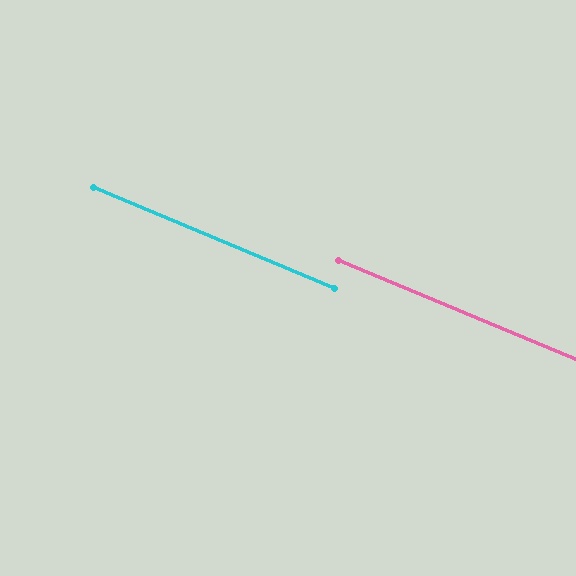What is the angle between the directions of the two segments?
Approximately 0 degrees.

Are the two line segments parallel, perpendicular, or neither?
Parallel — their directions differ by only 0.1°.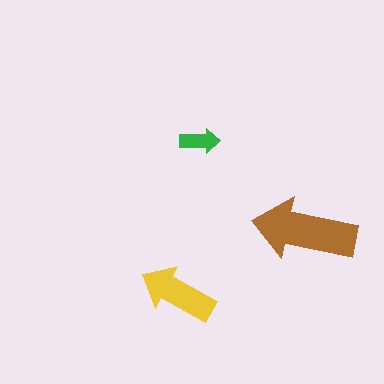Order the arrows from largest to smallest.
the brown one, the yellow one, the green one.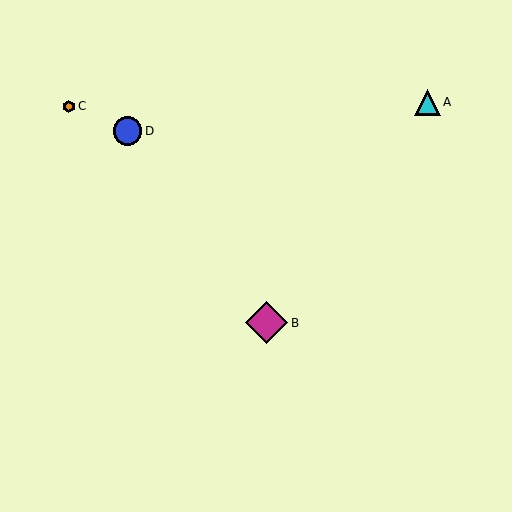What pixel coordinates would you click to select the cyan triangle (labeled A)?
Click at (427, 102) to select the cyan triangle A.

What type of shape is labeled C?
Shape C is an orange hexagon.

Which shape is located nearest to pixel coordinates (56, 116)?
The orange hexagon (labeled C) at (69, 106) is nearest to that location.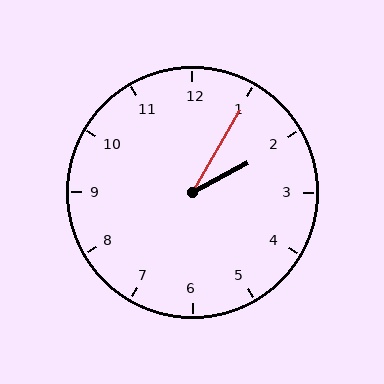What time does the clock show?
2:05.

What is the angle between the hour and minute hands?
Approximately 32 degrees.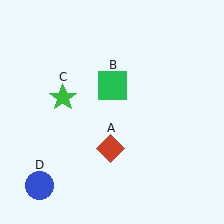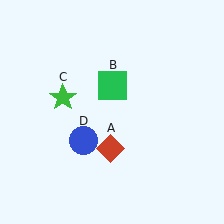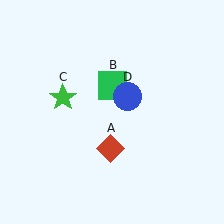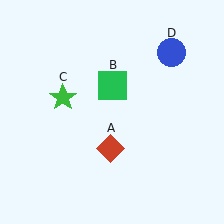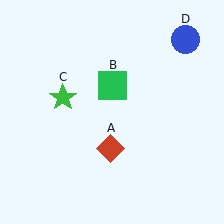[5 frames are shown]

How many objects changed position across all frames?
1 object changed position: blue circle (object D).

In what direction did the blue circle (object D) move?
The blue circle (object D) moved up and to the right.